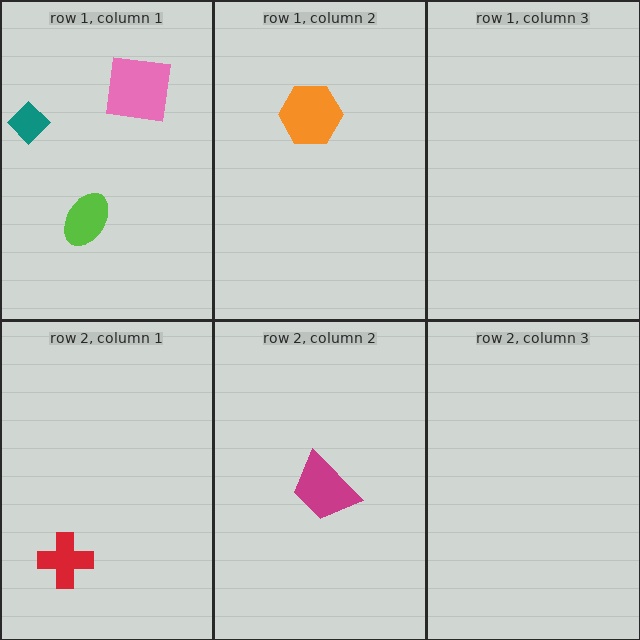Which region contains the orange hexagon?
The row 1, column 2 region.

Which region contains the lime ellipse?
The row 1, column 1 region.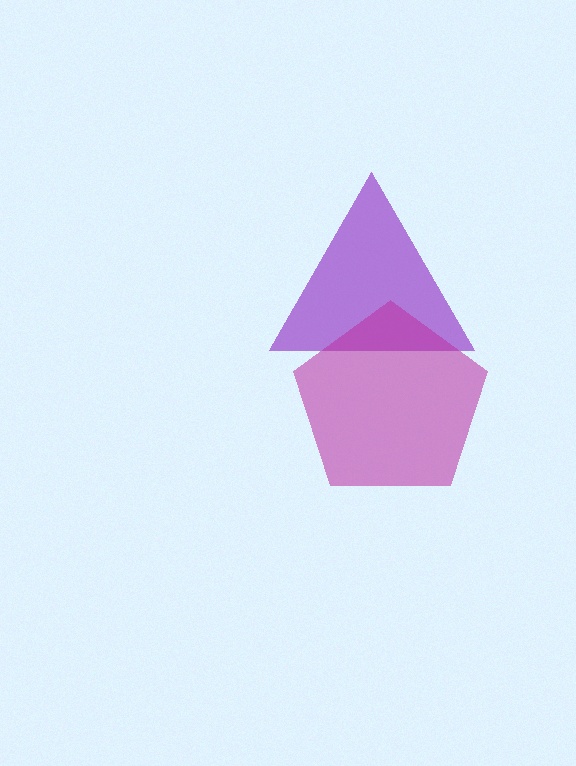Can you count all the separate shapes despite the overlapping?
Yes, there are 2 separate shapes.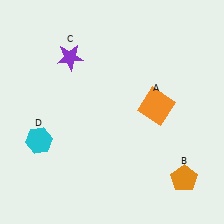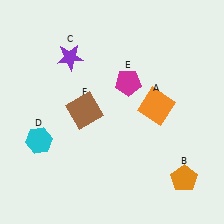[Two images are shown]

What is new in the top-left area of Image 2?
A brown square (F) was added in the top-left area of Image 2.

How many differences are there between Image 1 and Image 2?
There are 2 differences between the two images.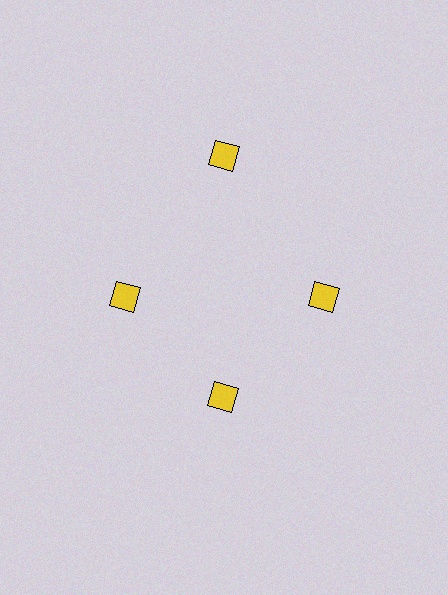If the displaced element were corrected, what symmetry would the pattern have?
It would have 4-fold rotational symmetry — the pattern would map onto itself every 90 degrees.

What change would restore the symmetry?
The symmetry would be restored by moving it inward, back onto the ring so that all 4 diamonds sit at equal angles and equal distance from the center.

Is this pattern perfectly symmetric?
No. The 4 yellow diamonds are arranged in a ring, but one element near the 12 o'clock position is pushed outward from the center, breaking the 4-fold rotational symmetry.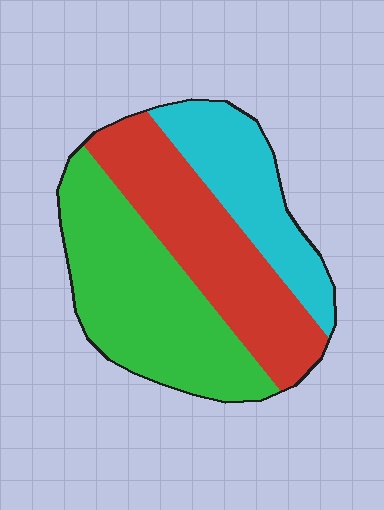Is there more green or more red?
Green.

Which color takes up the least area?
Cyan, at roughly 25%.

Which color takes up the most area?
Green, at roughly 40%.